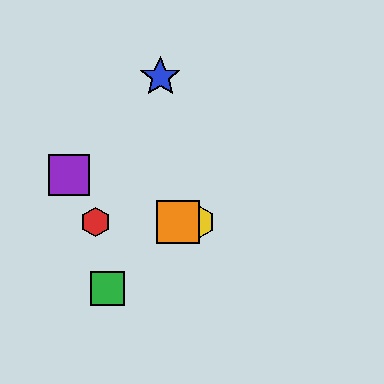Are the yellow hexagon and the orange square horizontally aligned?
Yes, both are at y≈222.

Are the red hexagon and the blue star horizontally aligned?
No, the red hexagon is at y≈222 and the blue star is at y≈77.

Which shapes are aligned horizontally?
The red hexagon, the yellow hexagon, the orange square are aligned horizontally.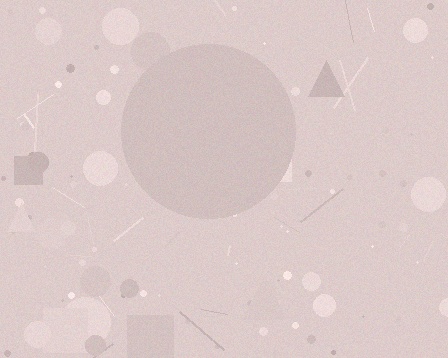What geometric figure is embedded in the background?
A circle is embedded in the background.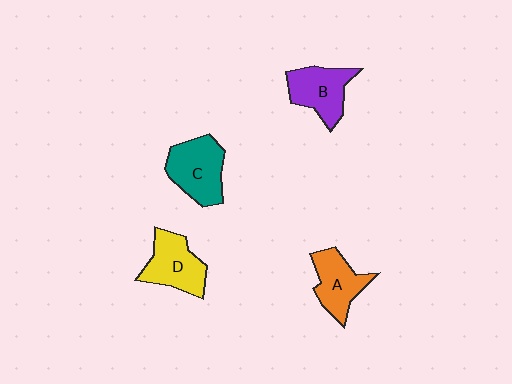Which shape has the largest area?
Shape C (teal).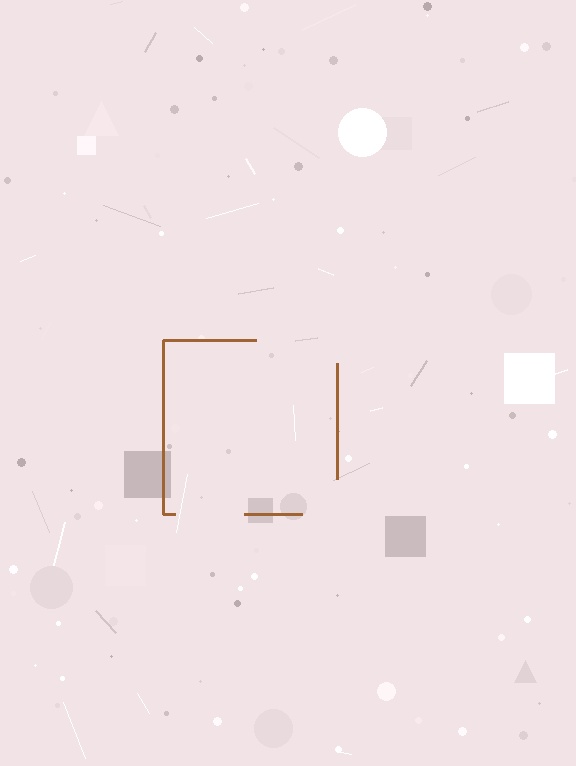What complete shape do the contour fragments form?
The contour fragments form a square.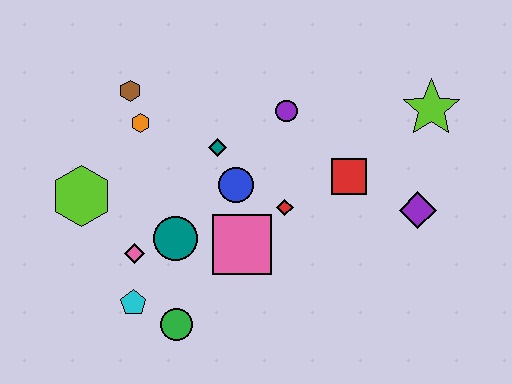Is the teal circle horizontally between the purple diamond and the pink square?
No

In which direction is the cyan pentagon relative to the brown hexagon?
The cyan pentagon is below the brown hexagon.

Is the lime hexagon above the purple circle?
No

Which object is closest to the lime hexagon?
The pink diamond is closest to the lime hexagon.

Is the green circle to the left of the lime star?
Yes